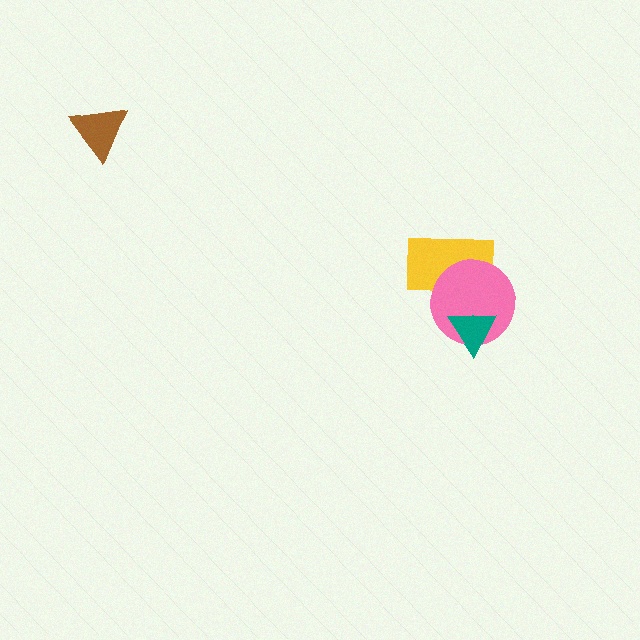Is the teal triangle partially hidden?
No, no other shape covers it.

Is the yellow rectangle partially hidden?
Yes, it is partially covered by another shape.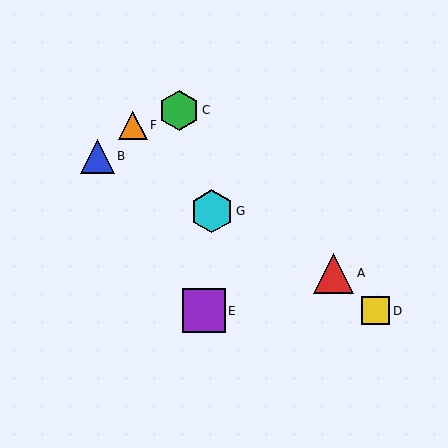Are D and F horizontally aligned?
No, D is at y≈311 and F is at y≈125.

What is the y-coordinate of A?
Object A is at y≈273.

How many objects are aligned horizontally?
2 objects (D, E) are aligned horizontally.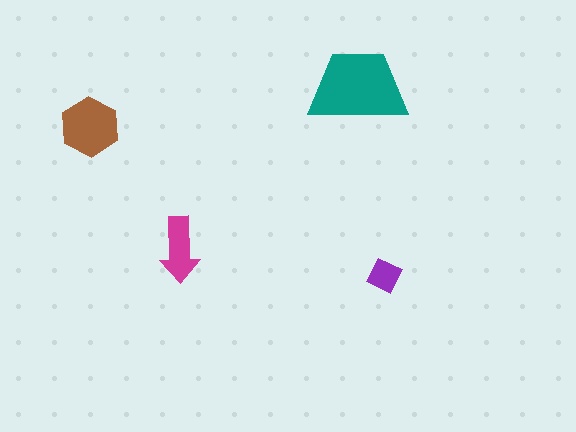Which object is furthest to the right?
The purple diamond is rightmost.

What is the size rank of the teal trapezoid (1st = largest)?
1st.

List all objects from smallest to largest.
The purple diamond, the magenta arrow, the brown hexagon, the teal trapezoid.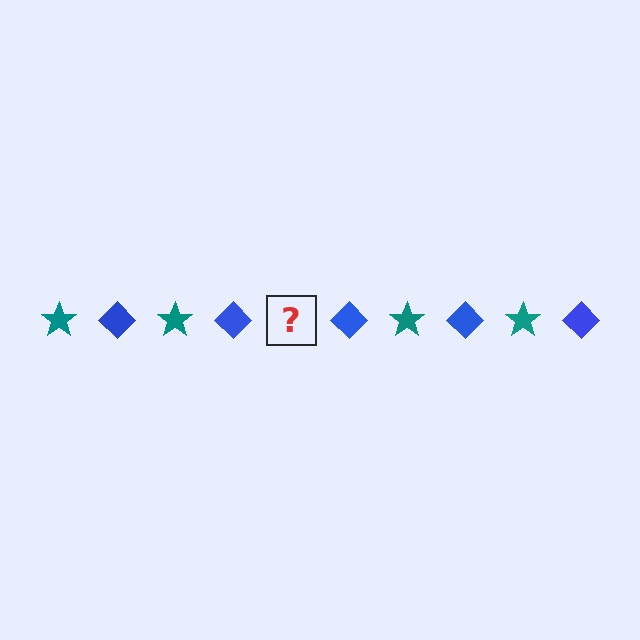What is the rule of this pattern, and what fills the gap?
The rule is that the pattern alternates between teal star and blue diamond. The gap should be filled with a teal star.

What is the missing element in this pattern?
The missing element is a teal star.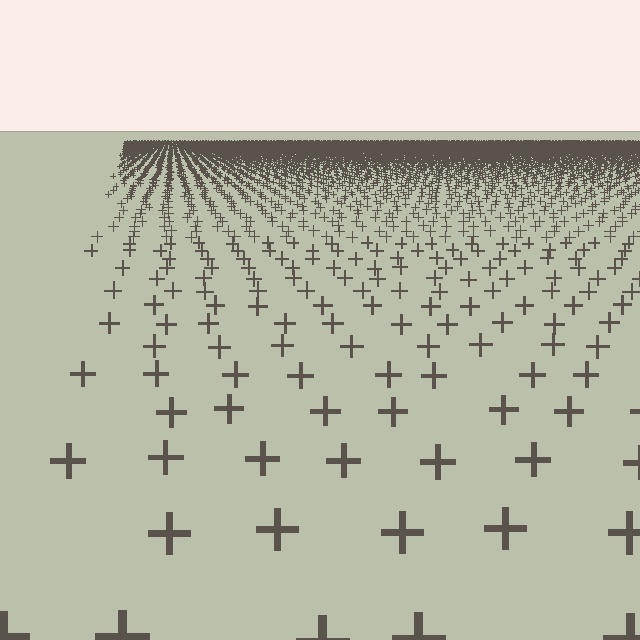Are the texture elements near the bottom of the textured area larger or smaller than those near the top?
Larger. Near the bottom, elements are closer to the viewer and appear at a bigger on-screen size.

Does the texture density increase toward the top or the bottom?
Density increases toward the top.